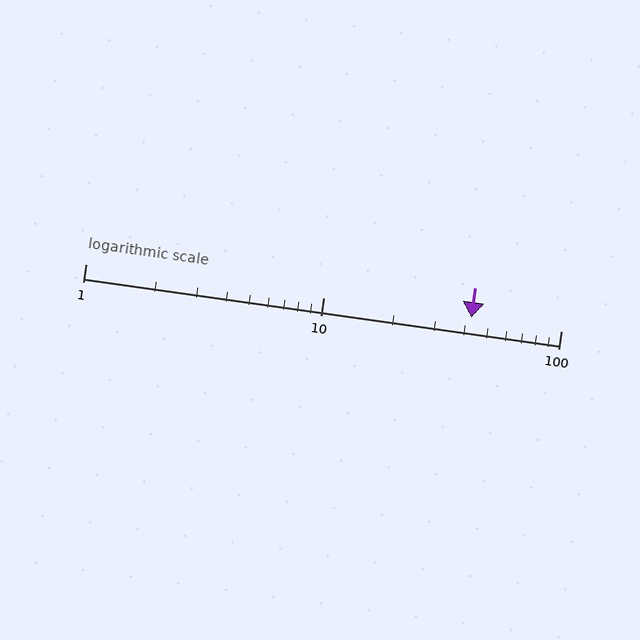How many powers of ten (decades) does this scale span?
The scale spans 2 decades, from 1 to 100.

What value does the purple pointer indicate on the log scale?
The pointer indicates approximately 42.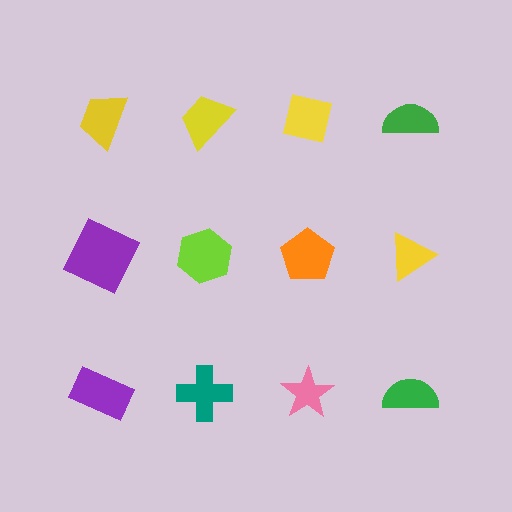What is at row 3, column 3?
A pink star.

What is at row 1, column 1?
A yellow trapezoid.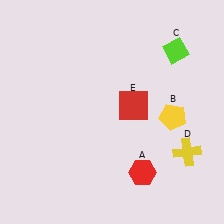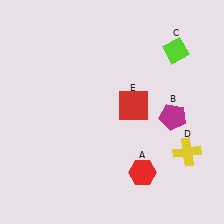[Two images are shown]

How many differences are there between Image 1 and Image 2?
There is 1 difference between the two images.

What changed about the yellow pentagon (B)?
In Image 1, B is yellow. In Image 2, it changed to magenta.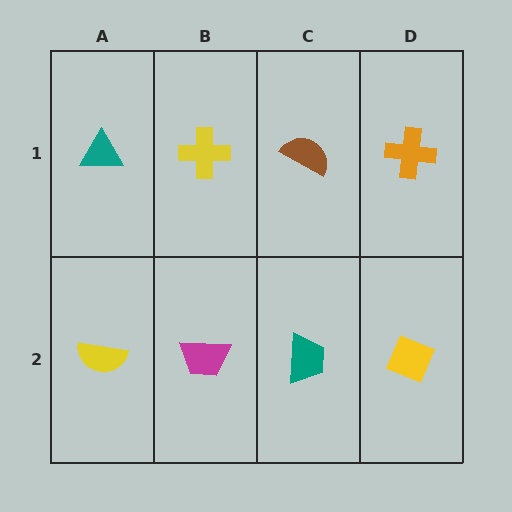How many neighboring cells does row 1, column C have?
3.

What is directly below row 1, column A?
A yellow semicircle.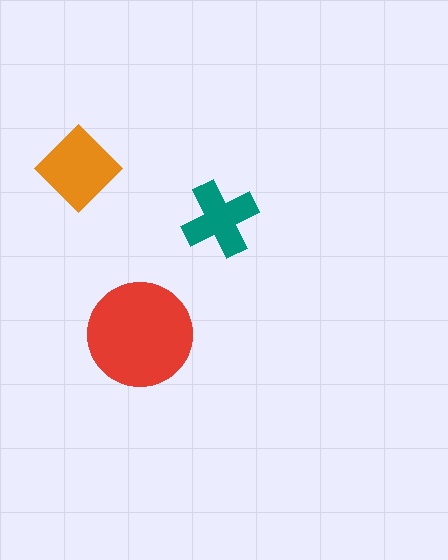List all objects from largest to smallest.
The red circle, the orange diamond, the teal cross.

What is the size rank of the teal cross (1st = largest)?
3rd.